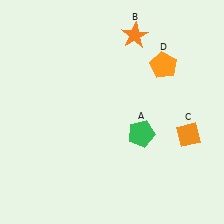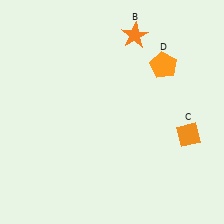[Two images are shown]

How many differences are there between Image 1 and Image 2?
There is 1 difference between the two images.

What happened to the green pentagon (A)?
The green pentagon (A) was removed in Image 2. It was in the bottom-right area of Image 1.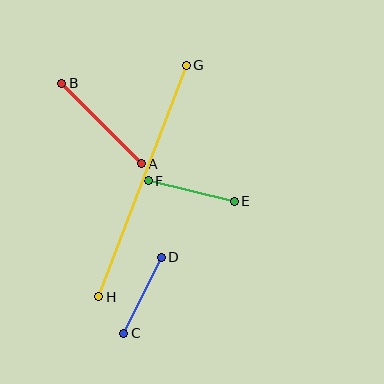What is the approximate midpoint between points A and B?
The midpoint is at approximately (102, 123) pixels.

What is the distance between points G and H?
The distance is approximately 247 pixels.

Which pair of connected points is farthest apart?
Points G and H are farthest apart.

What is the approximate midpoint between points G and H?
The midpoint is at approximately (142, 181) pixels.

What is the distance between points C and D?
The distance is approximately 85 pixels.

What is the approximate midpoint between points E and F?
The midpoint is at approximately (191, 191) pixels.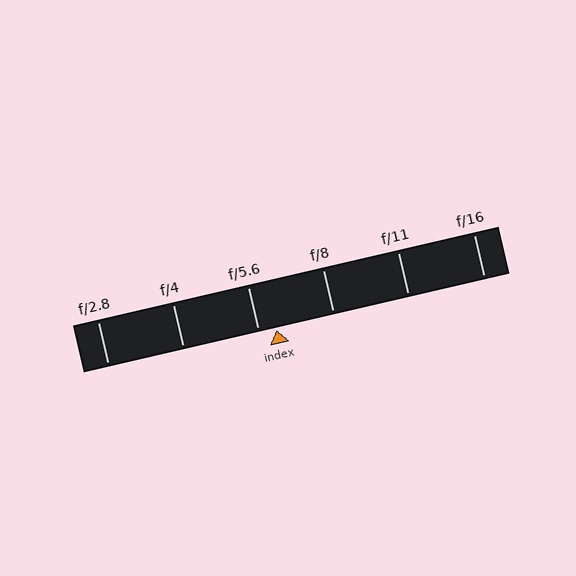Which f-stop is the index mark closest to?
The index mark is closest to f/5.6.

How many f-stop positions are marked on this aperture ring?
There are 6 f-stop positions marked.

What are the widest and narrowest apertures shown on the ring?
The widest aperture shown is f/2.8 and the narrowest is f/16.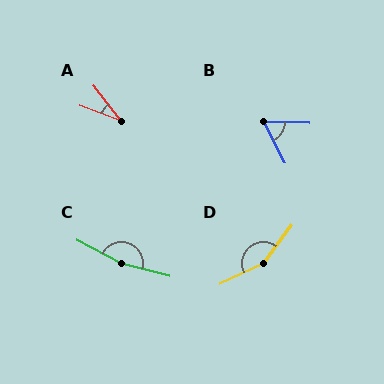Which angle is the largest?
C, at approximately 166 degrees.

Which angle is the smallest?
A, at approximately 32 degrees.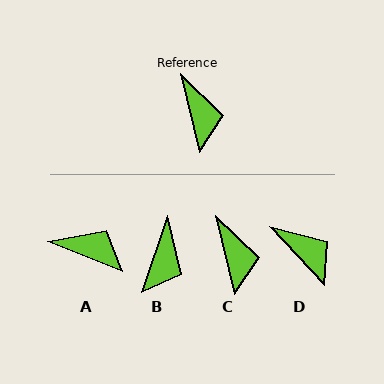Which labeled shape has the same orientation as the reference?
C.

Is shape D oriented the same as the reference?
No, it is off by about 29 degrees.